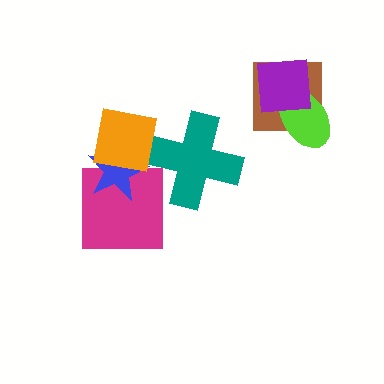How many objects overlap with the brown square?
2 objects overlap with the brown square.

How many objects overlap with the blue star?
2 objects overlap with the blue star.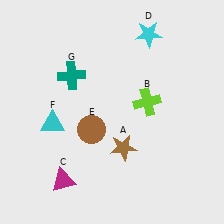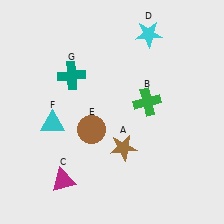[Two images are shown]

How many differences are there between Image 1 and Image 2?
There is 1 difference between the two images.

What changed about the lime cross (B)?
In Image 1, B is lime. In Image 2, it changed to green.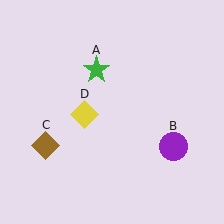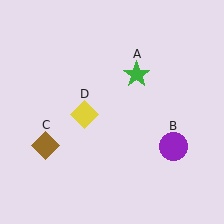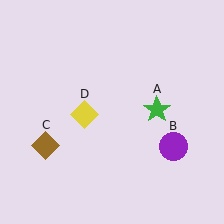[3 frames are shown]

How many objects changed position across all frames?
1 object changed position: green star (object A).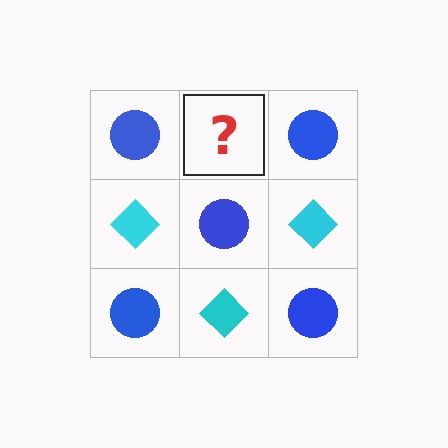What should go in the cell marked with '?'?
The missing cell should contain a cyan diamond.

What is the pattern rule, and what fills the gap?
The rule is that it alternates blue circle and cyan diamond in a checkerboard pattern. The gap should be filled with a cyan diamond.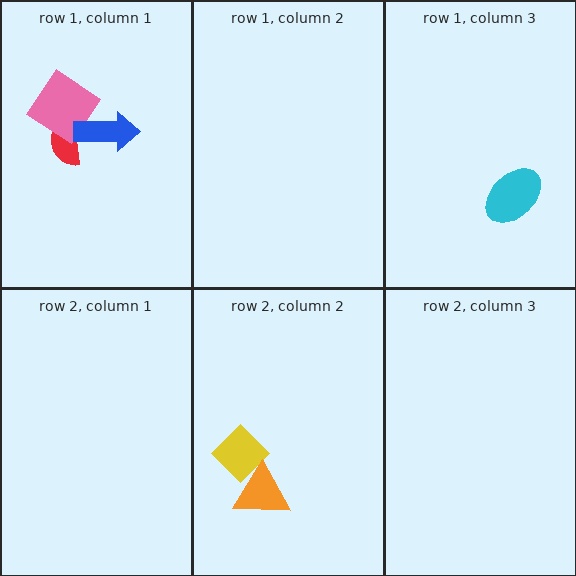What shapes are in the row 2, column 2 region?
The yellow diamond, the orange triangle.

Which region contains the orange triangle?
The row 2, column 2 region.